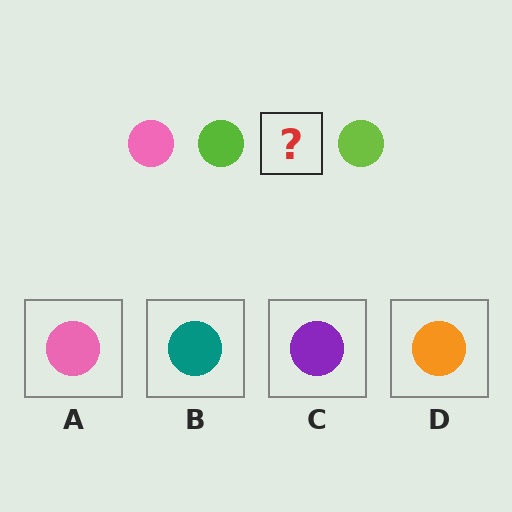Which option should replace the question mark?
Option A.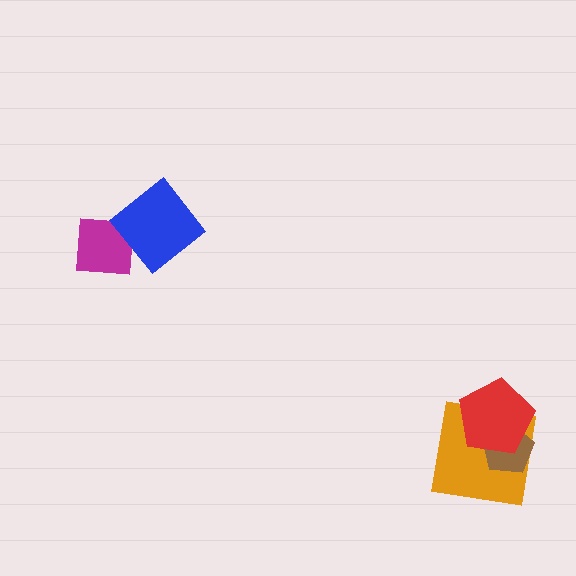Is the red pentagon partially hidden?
No, no other shape covers it.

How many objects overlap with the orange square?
2 objects overlap with the orange square.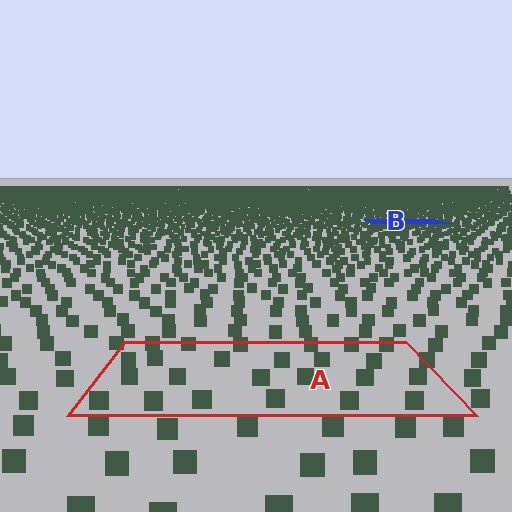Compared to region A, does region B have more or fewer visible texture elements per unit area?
Region B has more texture elements per unit area — they are packed more densely because it is farther away.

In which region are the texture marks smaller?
The texture marks are smaller in region B, because it is farther away.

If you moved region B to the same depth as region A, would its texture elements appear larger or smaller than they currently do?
They would appear larger. At a closer depth, the same texture elements are projected at a bigger on-screen size.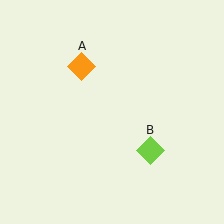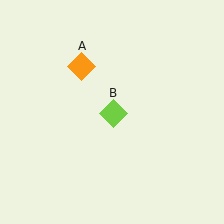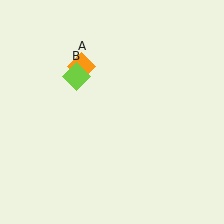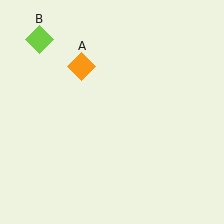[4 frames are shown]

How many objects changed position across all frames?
1 object changed position: lime diamond (object B).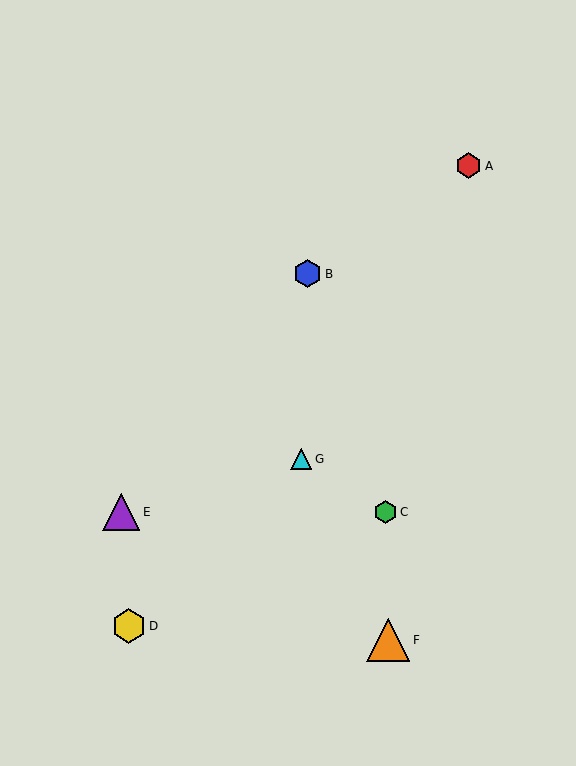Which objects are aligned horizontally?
Objects C, E are aligned horizontally.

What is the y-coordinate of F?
Object F is at y≈640.